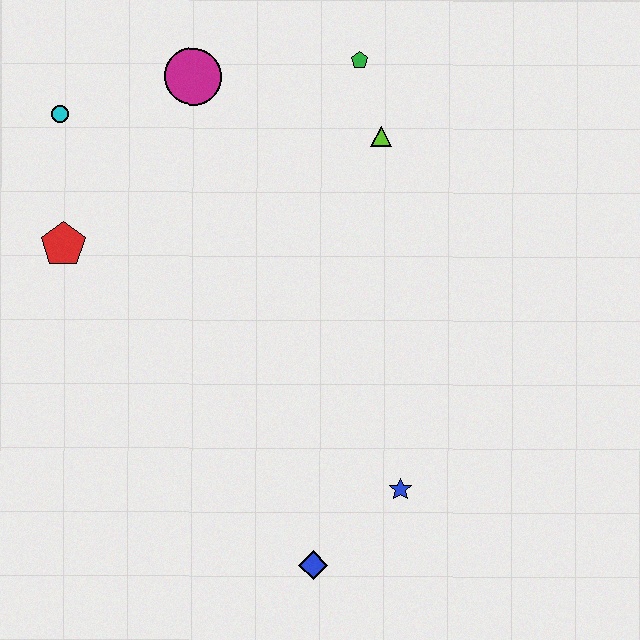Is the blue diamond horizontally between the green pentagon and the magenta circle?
Yes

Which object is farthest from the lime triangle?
The blue diamond is farthest from the lime triangle.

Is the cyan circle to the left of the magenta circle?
Yes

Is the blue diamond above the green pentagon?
No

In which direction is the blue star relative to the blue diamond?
The blue star is to the right of the blue diamond.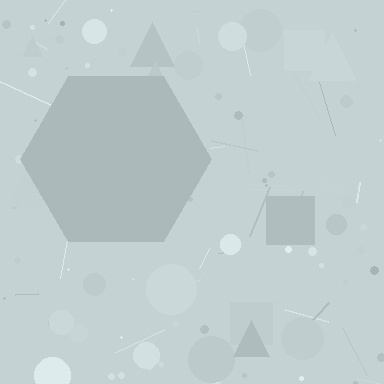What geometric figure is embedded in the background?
A hexagon is embedded in the background.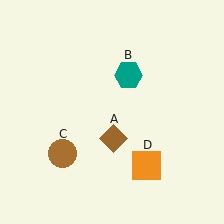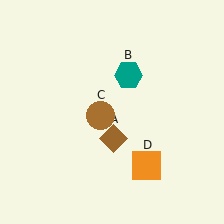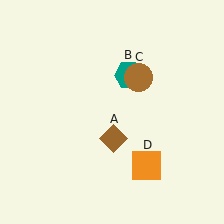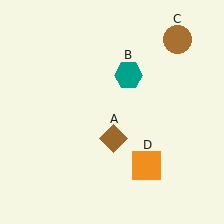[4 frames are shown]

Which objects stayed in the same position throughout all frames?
Brown diamond (object A) and teal hexagon (object B) and orange square (object D) remained stationary.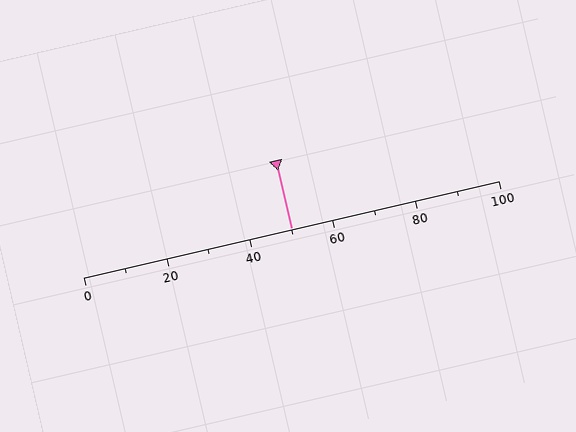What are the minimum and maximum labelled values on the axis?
The axis runs from 0 to 100.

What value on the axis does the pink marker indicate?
The marker indicates approximately 50.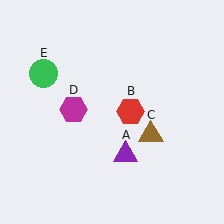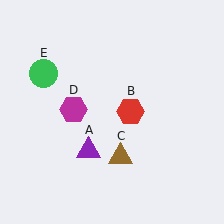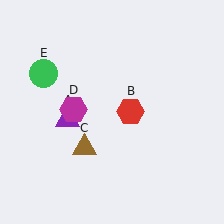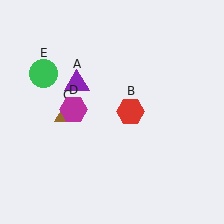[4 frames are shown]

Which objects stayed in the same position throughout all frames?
Red hexagon (object B) and magenta hexagon (object D) and green circle (object E) remained stationary.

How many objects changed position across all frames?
2 objects changed position: purple triangle (object A), brown triangle (object C).